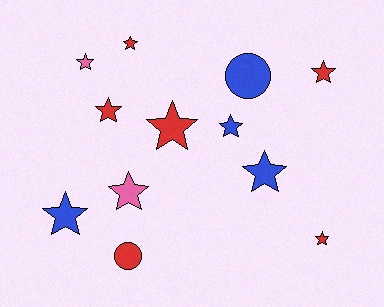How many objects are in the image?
There are 12 objects.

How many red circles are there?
There is 1 red circle.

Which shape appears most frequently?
Star, with 10 objects.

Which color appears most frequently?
Red, with 6 objects.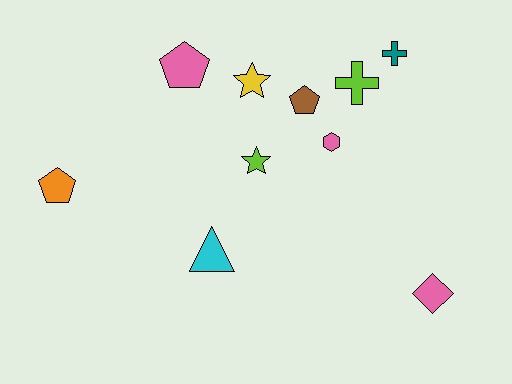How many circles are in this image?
There are no circles.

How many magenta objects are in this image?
There are no magenta objects.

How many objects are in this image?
There are 10 objects.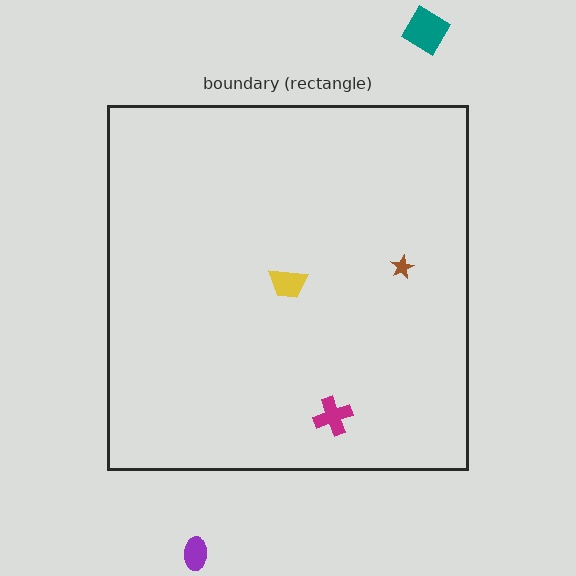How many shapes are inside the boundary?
3 inside, 2 outside.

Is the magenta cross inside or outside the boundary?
Inside.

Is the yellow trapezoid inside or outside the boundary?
Inside.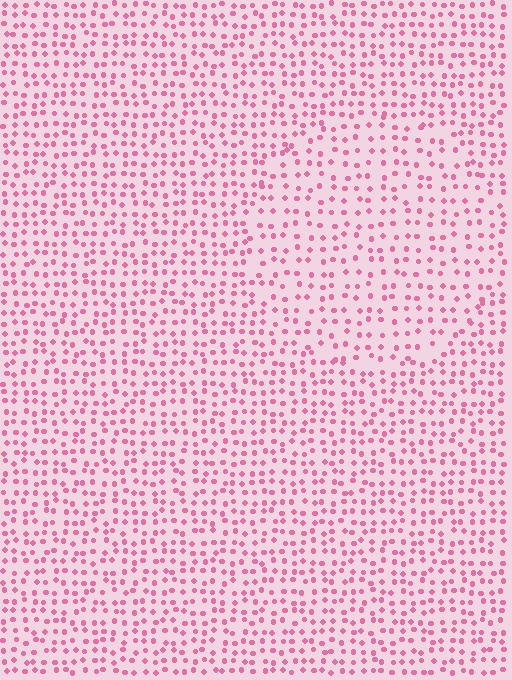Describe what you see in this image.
The image contains small pink elements arranged at two different densities. A circle-shaped region is visible where the elements are less densely packed than the surrounding area.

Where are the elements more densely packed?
The elements are more densely packed outside the circle boundary.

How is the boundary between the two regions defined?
The boundary is defined by a change in element density (approximately 1.5x ratio). All elements are the same color, size, and shape.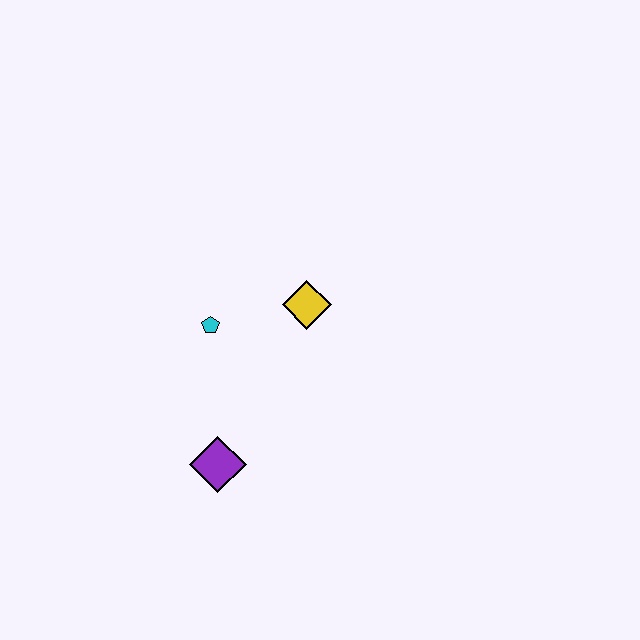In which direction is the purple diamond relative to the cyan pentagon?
The purple diamond is below the cyan pentagon.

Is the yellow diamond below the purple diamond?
No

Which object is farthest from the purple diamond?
The yellow diamond is farthest from the purple diamond.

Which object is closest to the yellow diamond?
The cyan pentagon is closest to the yellow diamond.